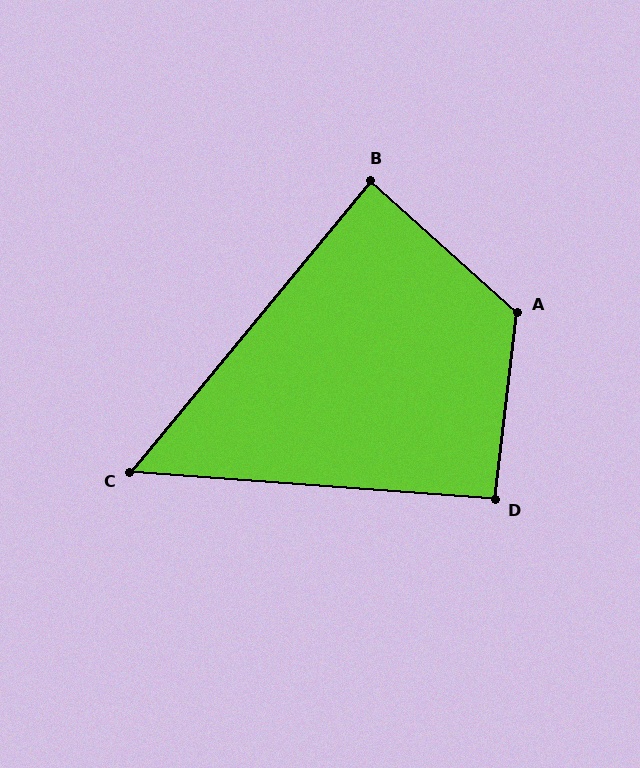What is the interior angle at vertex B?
Approximately 87 degrees (approximately right).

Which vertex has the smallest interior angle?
C, at approximately 55 degrees.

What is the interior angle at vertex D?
Approximately 93 degrees (approximately right).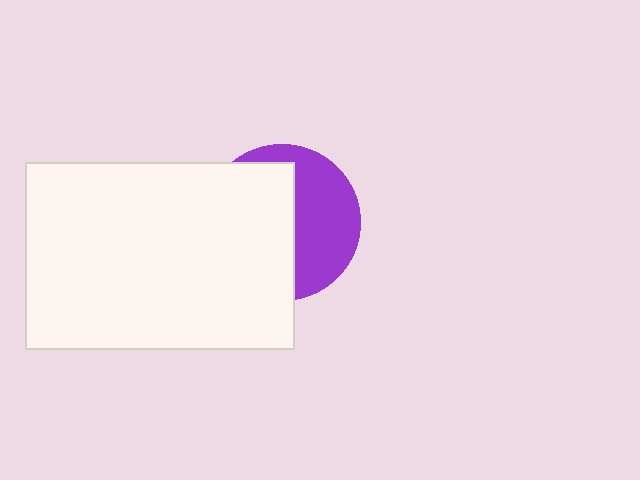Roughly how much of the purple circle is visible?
A small part of it is visible (roughly 43%).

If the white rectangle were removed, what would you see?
You would see the complete purple circle.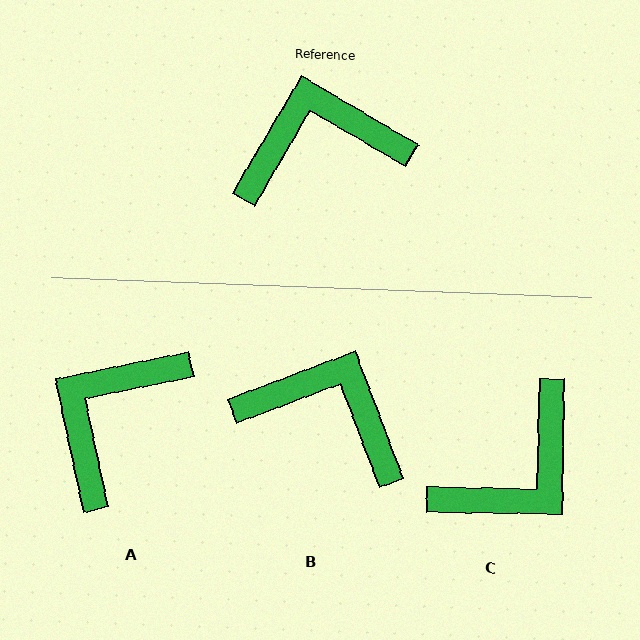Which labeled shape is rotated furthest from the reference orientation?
C, about 151 degrees away.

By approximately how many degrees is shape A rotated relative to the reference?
Approximately 42 degrees counter-clockwise.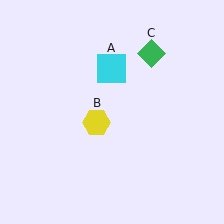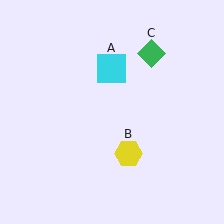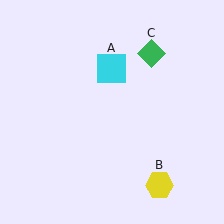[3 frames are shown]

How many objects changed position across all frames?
1 object changed position: yellow hexagon (object B).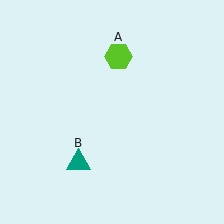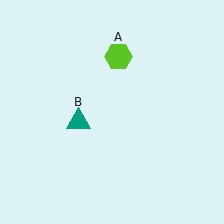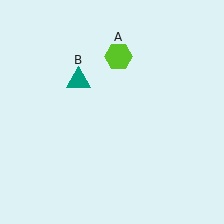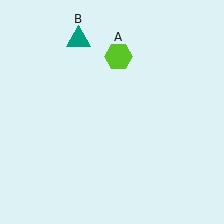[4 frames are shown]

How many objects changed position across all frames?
1 object changed position: teal triangle (object B).